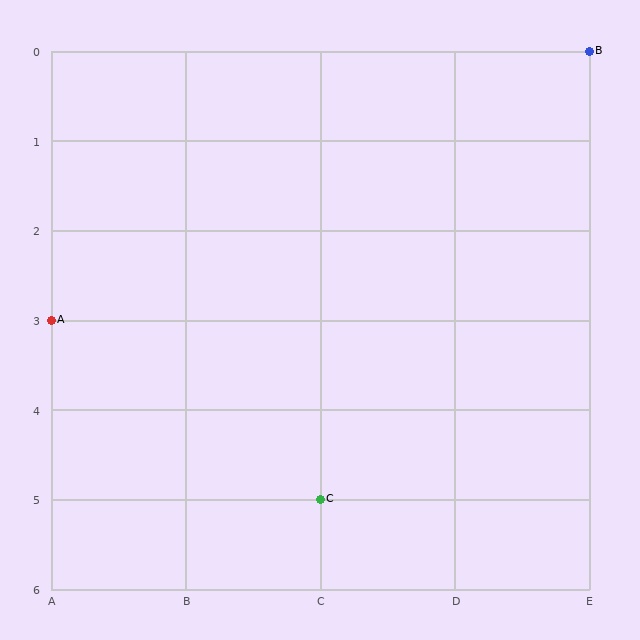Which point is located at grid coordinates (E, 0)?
Point B is at (E, 0).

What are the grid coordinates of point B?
Point B is at grid coordinates (E, 0).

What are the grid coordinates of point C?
Point C is at grid coordinates (C, 5).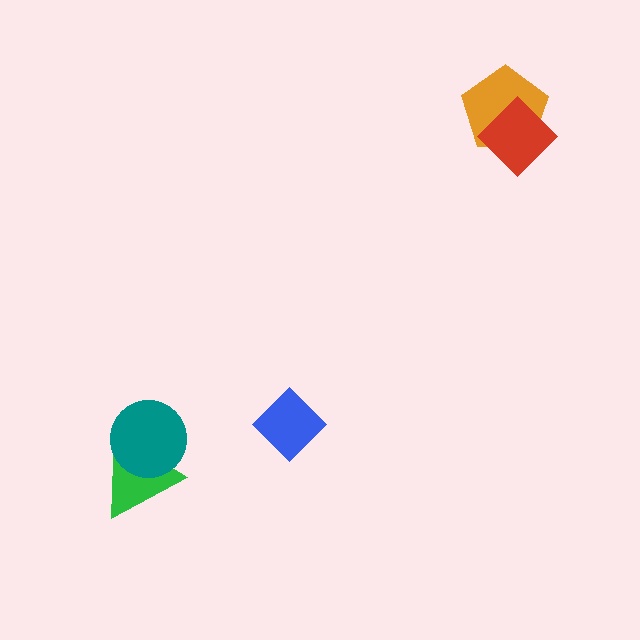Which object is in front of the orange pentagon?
The red diamond is in front of the orange pentagon.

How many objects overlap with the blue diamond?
0 objects overlap with the blue diamond.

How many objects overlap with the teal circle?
1 object overlaps with the teal circle.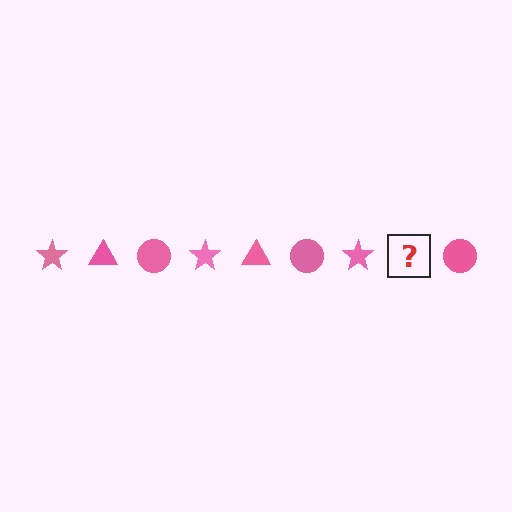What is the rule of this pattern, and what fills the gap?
The rule is that the pattern cycles through star, triangle, circle shapes in pink. The gap should be filled with a pink triangle.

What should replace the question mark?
The question mark should be replaced with a pink triangle.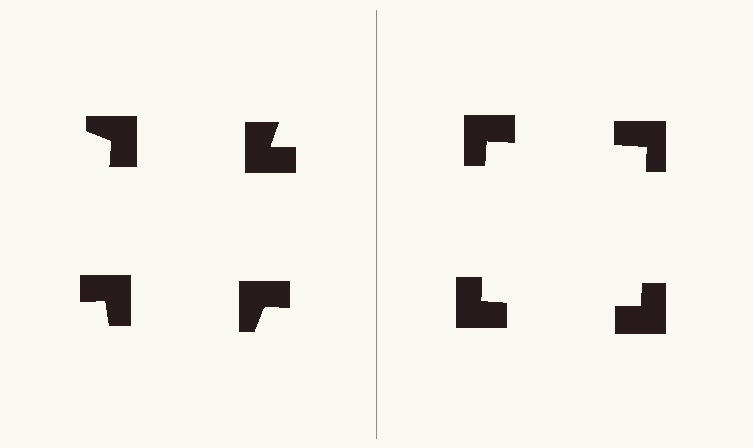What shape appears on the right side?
An illusory square.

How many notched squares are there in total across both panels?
8 — 4 on each side.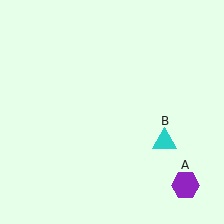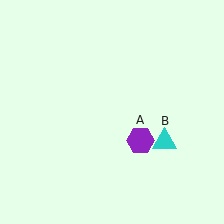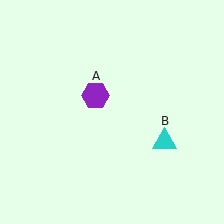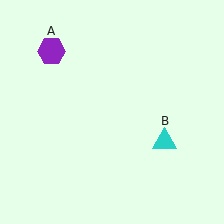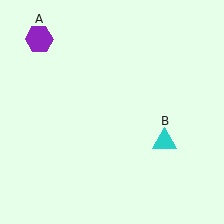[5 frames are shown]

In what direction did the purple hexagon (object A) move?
The purple hexagon (object A) moved up and to the left.